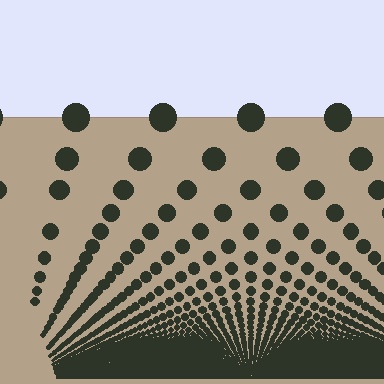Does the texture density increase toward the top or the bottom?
Density increases toward the bottom.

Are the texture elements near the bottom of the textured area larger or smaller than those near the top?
Smaller. The gradient is inverted — elements near the bottom are smaller and denser.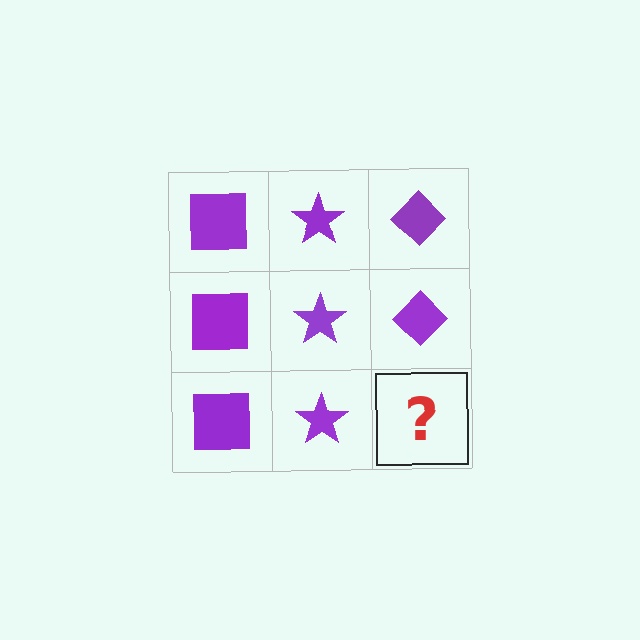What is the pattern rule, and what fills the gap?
The rule is that each column has a consistent shape. The gap should be filled with a purple diamond.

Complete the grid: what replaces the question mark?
The question mark should be replaced with a purple diamond.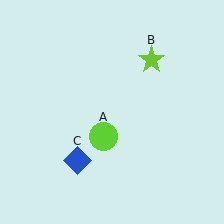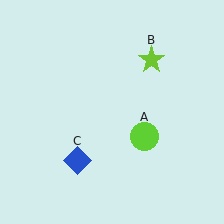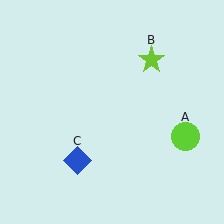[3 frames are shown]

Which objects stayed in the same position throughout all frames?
Lime star (object B) and blue diamond (object C) remained stationary.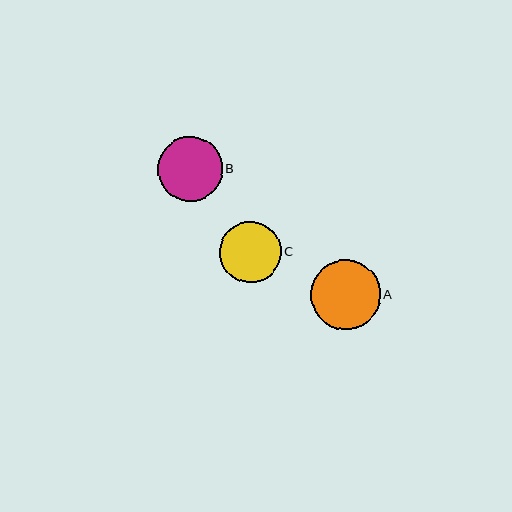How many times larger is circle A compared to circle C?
Circle A is approximately 1.1 times the size of circle C.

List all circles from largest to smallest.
From largest to smallest: A, B, C.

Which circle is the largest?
Circle A is the largest with a size of approximately 70 pixels.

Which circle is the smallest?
Circle C is the smallest with a size of approximately 62 pixels.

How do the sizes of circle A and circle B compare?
Circle A and circle B are approximately the same size.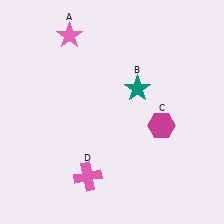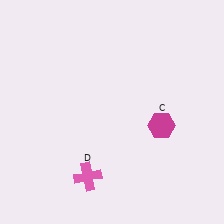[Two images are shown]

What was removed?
The teal star (B), the pink star (A) were removed in Image 2.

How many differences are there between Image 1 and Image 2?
There are 2 differences between the two images.